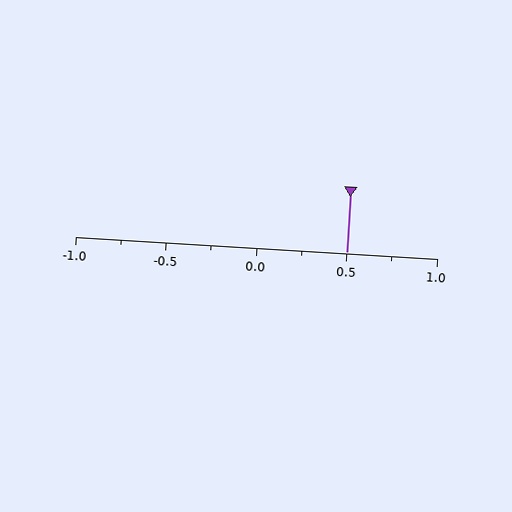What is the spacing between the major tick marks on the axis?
The major ticks are spaced 0.5 apart.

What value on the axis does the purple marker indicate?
The marker indicates approximately 0.5.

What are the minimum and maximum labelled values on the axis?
The axis runs from -1.0 to 1.0.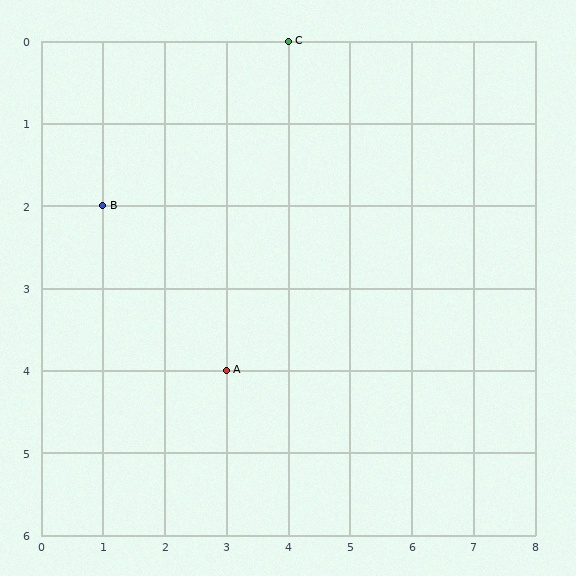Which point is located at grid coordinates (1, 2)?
Point B is at (1, 2).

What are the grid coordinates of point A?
Point A is at grid coordinates (3, 4).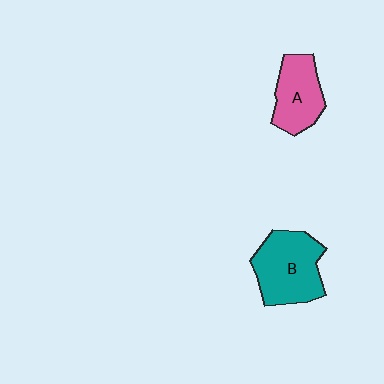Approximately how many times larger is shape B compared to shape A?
Approximately 1.4 times.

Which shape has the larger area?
Shape B (teal).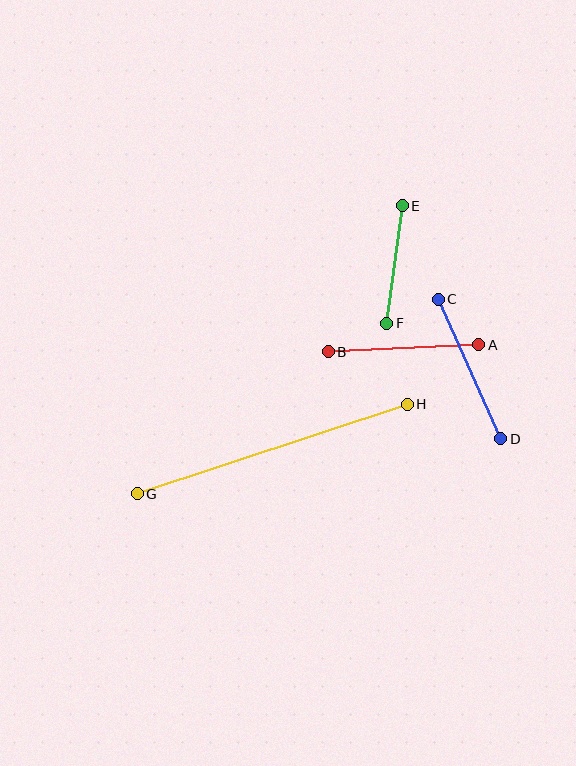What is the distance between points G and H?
The distance is approximately 284 pixels.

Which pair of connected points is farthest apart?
Points G and H are farthest apart.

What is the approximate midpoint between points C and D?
The midpoint is at approximately (470, 369) pixels.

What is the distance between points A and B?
The distance is approximately 151 pixels.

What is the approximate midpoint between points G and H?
The midpoint is at approximately (272, 449) pixels.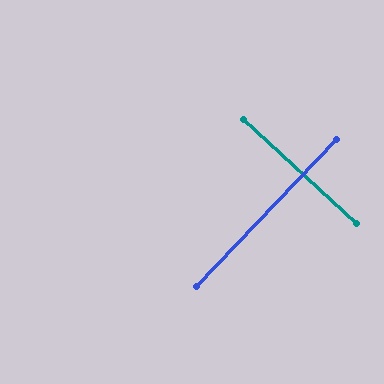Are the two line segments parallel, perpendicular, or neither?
Perpendicular — they meet at approximately 89°.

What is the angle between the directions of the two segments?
Approximately 89 degrees.